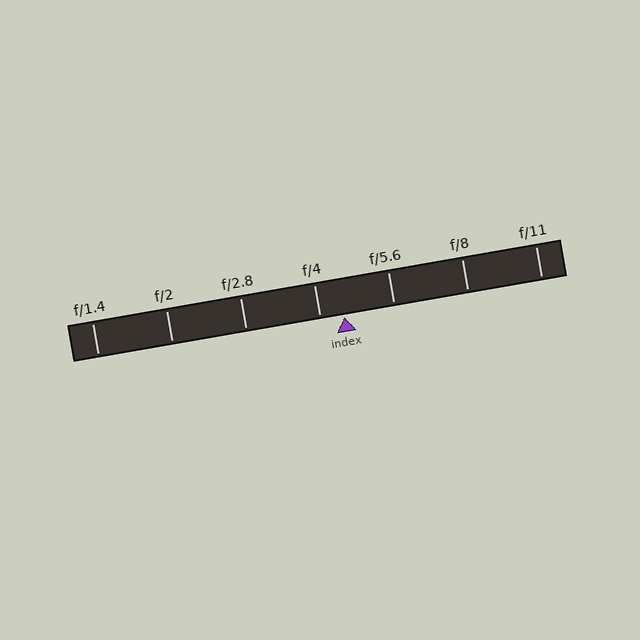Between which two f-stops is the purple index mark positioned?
The index mark is between f/4 and f/5.6.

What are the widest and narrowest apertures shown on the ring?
The widest aperture shown is f/1.4 and the narrowest is f/11.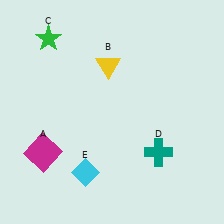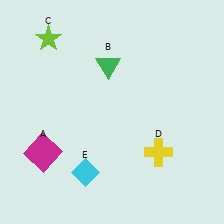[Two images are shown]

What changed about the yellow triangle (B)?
In Image 1, B is yellow. In Image 2, it changed to green.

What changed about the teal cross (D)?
In Image 1, D is teal. In Image 2, it changed to yellow.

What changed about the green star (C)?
In Image 1, C is green. In Image 2, it changed to lime.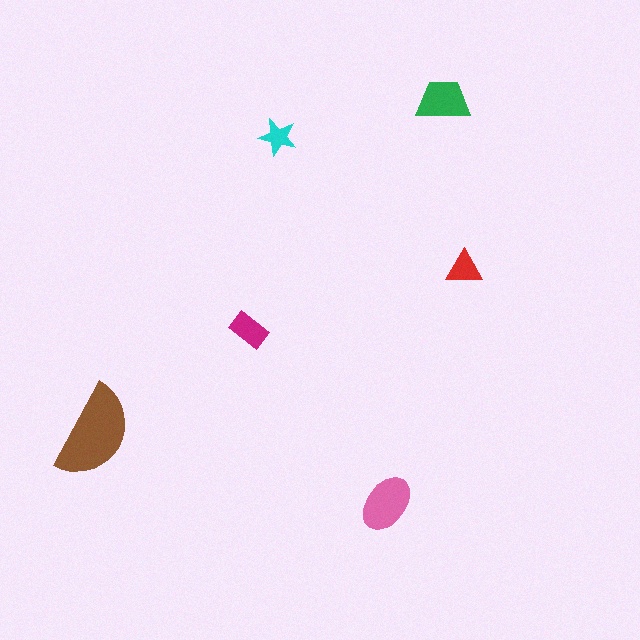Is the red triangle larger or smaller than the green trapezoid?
Smaller.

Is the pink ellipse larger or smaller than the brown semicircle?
Smaller.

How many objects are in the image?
There are 6 objects in the image.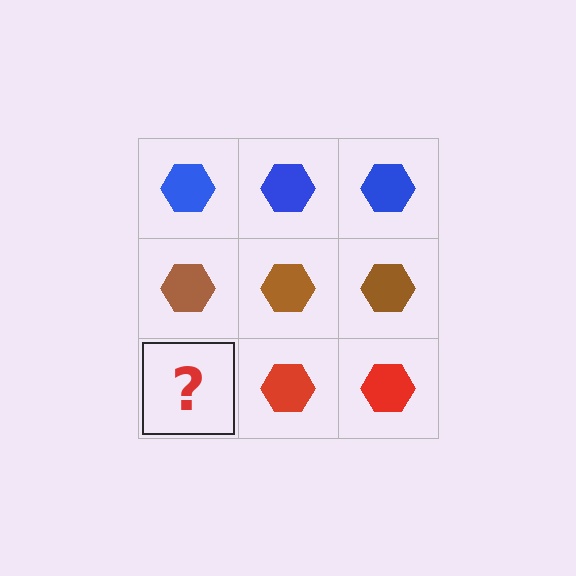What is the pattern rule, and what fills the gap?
The rule is that each row has a consistent color. The gap should be filled with a red hexagon.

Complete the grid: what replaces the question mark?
The question mark should be replaced with a red hexagon.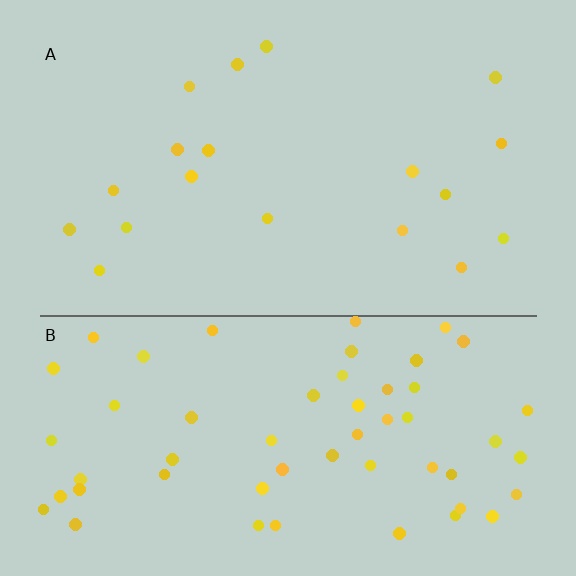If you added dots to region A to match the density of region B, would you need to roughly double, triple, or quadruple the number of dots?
Approximately triple.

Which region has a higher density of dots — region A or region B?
B (the bottom).